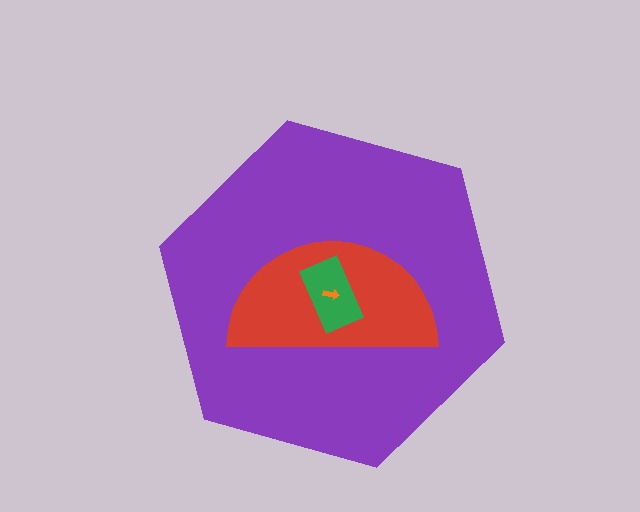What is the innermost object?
The orange arrow.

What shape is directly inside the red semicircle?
The green rectangle.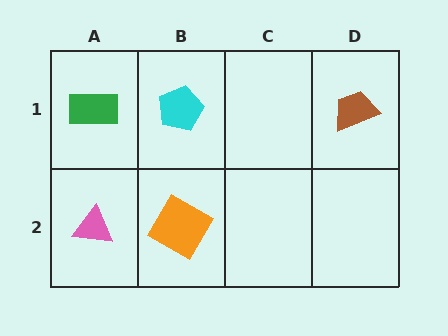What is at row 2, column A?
A pink triangle.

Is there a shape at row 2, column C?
No, that cell is empty.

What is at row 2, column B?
An orange diamond.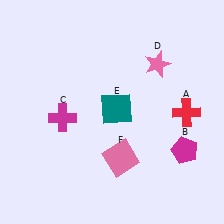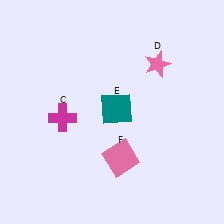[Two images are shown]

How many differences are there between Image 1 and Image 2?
There are 2 differences between the two images.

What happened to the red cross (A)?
The red cross (A) was removed in Image 2. It was in the bottom-right area of Image 1.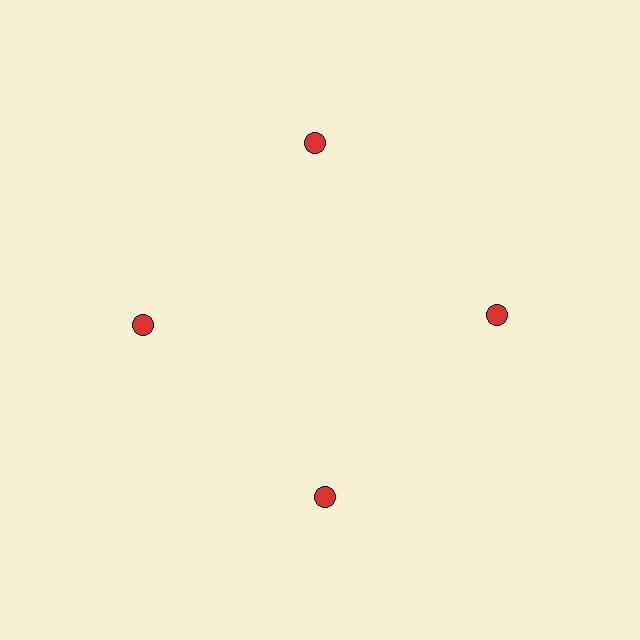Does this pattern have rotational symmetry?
Yes, this pattern has 4-fold rotational symmetry. It looks the same after rotating 90 degrees around the center.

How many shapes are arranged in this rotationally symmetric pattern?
There are 4 shapes, arranged in 4 groups of 1.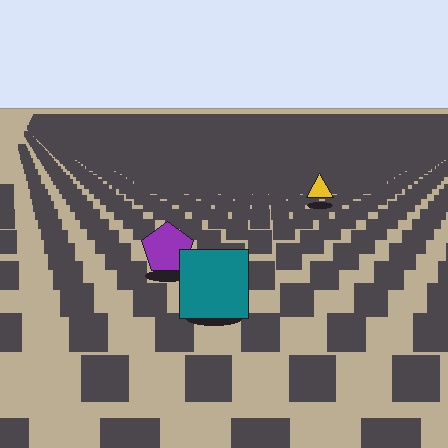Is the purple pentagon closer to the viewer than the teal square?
No. The teal square is closer — you can tell from the texture gradient: the ground texture is coarser near it.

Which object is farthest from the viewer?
The yellow triangle is farthest from the viewer. It appears smaller and the ground texture around it is denser.